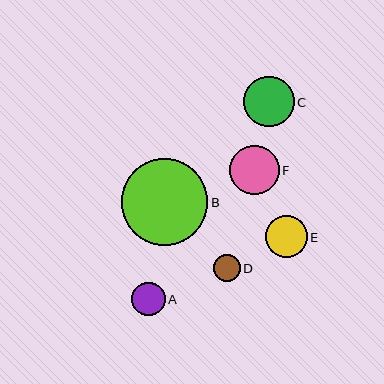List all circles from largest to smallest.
From largest to smallest: B, C, F, E, A, D.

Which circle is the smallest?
Circle D is the smallest with a size of approximately 26 pixels.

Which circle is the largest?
Circle B is the largest with a size of approximately 86 pixels.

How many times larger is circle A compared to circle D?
Circle A is approximately 1.3 times the size of circle D.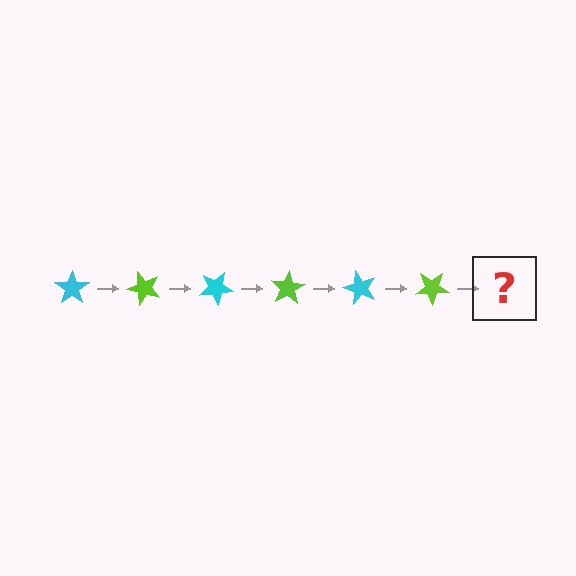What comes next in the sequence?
The next element should be a cyan star, rotated 300 degrees from the start.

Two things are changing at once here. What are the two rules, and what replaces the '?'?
The two rules are that it rotates 50 degrees each step and the color cycles through cyan and lime. The '?' should be a cyan star, rotated 300 degrees from the start.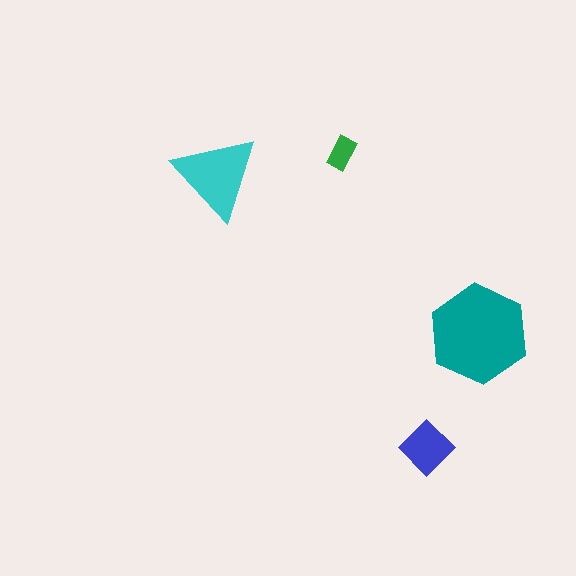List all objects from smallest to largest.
The green rectangle, the blue diamond, the cyan triangle, the teal hexagon.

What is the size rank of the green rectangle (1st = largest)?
4th.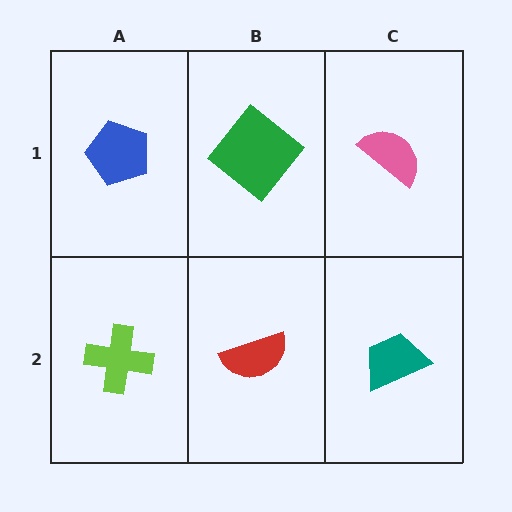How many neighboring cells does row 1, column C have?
2.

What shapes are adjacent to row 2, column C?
A pink semicircle (row 1, column C), a red semicircle (row 2, column B).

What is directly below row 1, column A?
A lime cross.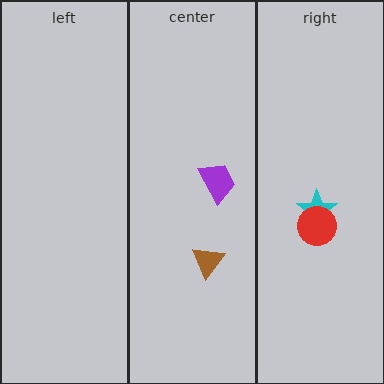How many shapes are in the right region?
2.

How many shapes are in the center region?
2.